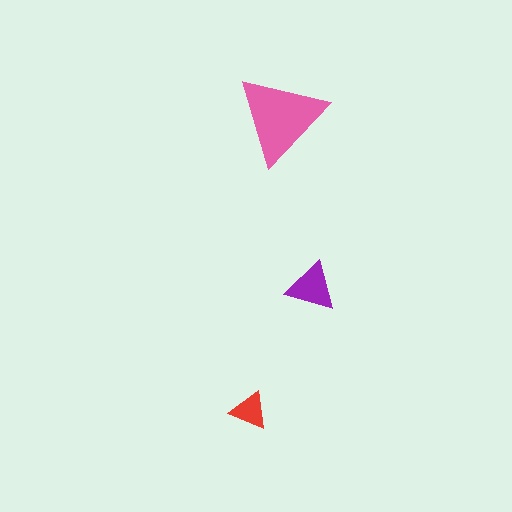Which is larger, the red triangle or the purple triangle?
The purple one.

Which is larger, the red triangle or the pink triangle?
The pink one.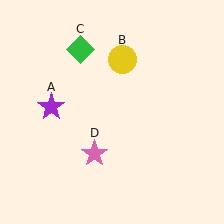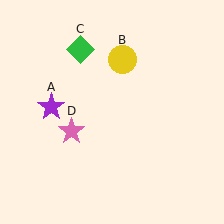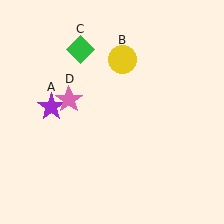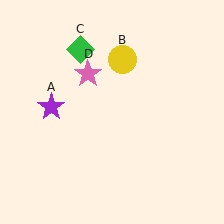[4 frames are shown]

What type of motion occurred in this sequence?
The pink star (object D) rotated clockwise around the center of the scene.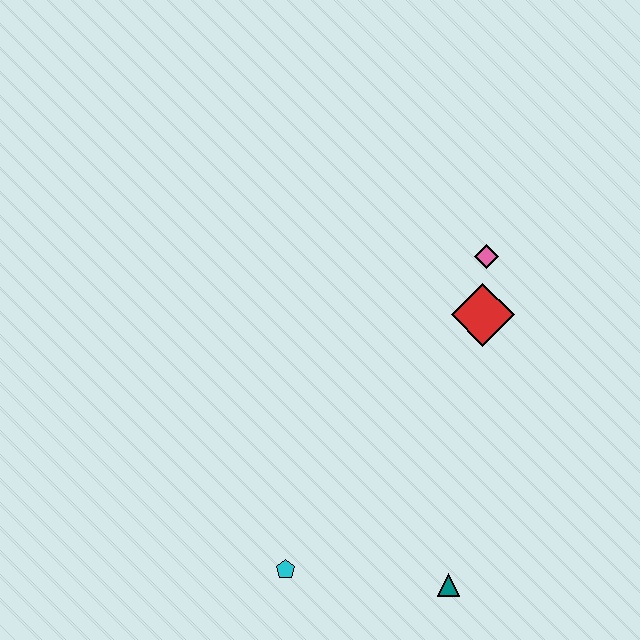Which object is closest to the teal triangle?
The cyan pentagon is closest to the teal triangle.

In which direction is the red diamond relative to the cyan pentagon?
The red diamond is above the cyan pentagon.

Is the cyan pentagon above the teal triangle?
Yes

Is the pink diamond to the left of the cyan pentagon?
No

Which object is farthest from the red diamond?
The cyan pentagon is farthest from the red diamond.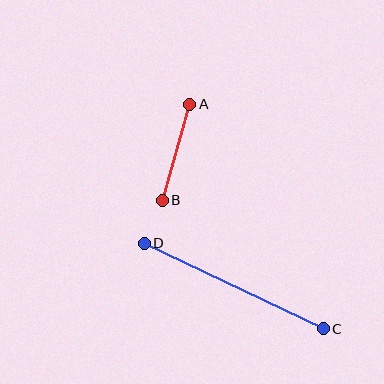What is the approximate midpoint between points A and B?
The midpoint is at approximately (176, 152) pixels.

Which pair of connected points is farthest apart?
Points C and D are farthest apart.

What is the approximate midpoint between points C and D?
The midpoint is at approximately (234, 286) pixels.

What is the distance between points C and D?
The distance is approximately 199 pixels.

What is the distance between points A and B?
The distance is approximately 100 pixels.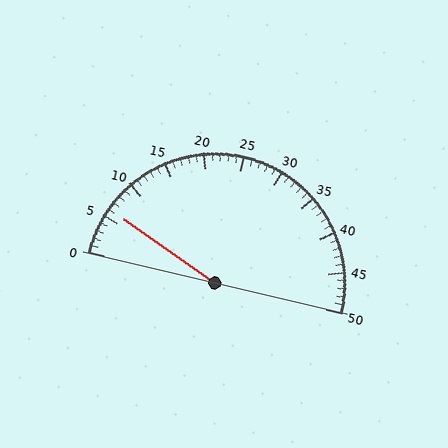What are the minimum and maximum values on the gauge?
The gauge ranges from 0 to 50.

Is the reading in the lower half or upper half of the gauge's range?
The reading is in the lower half of the range (0 to 50).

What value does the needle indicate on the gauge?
The needle indicates approximately 6.